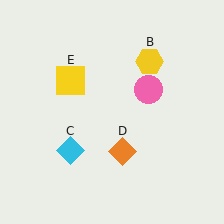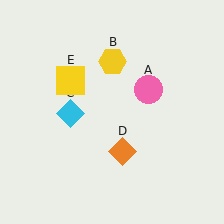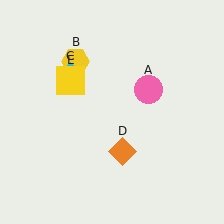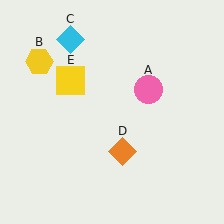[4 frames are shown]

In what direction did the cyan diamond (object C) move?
The cyan diamond (object C) moved up.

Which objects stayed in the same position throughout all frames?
Pink circle (object A) and orange diamond (object D) and yellow square (object E) remained stationary.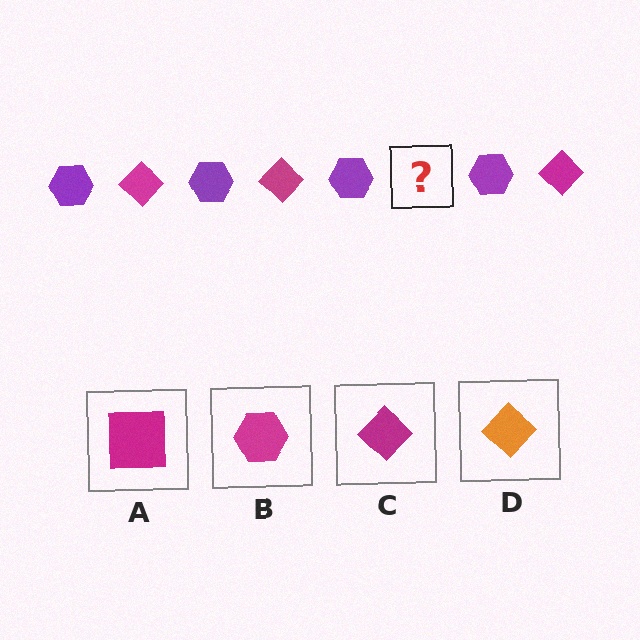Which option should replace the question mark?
Option C.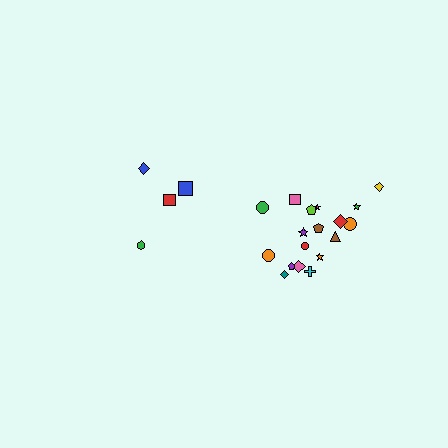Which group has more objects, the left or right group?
The right group.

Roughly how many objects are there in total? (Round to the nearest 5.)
Roughly 20 objects in total.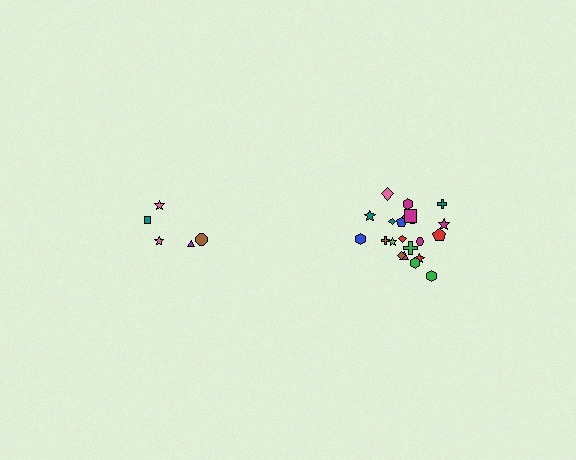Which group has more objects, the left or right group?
The right group.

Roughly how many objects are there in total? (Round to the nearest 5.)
Roughly 25 objects in total.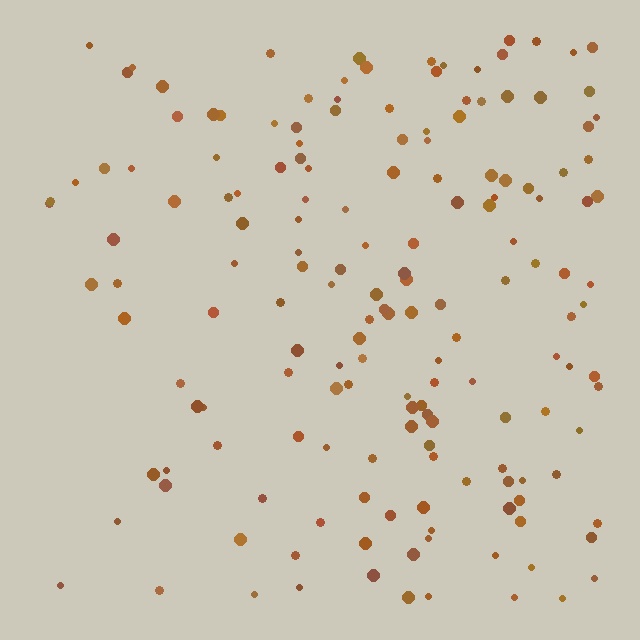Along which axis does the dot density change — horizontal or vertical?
Horizontal.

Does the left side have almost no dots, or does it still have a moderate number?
Still a moderate number, just noticeably fewer than the right.